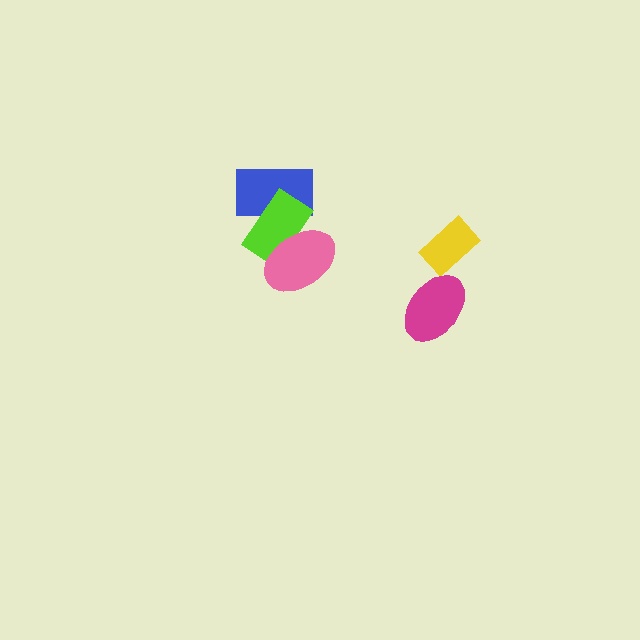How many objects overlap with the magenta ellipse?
0 objects overlap with the magenta ellipse.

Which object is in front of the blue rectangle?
The lime rectangle is in front of the blue rectangle.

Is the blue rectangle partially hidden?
Yes, it is partially covered by another shape.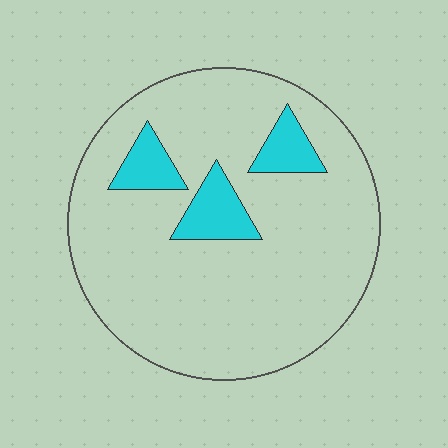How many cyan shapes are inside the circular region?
3.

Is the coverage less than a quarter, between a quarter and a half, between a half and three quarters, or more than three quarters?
Less than a quarter.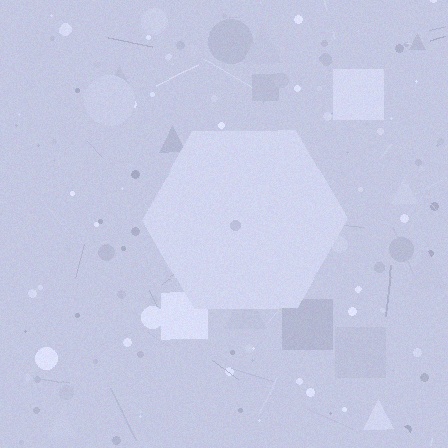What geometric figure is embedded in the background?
A hexagon is embedded in the background.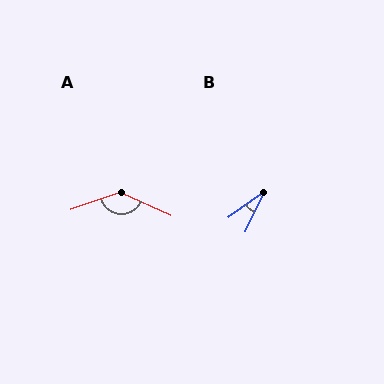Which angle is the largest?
A, at approximately 136 degrees.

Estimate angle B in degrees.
Approximately 31 degrees.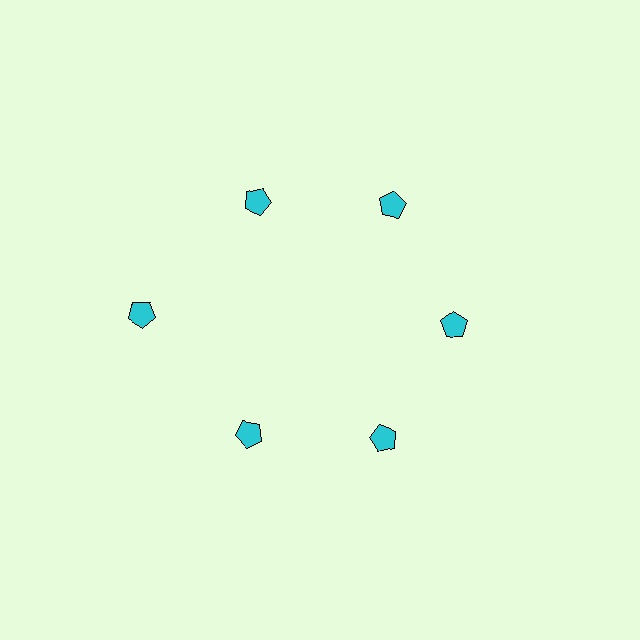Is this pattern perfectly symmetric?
No. The 6 cyan pentagons are arranged in a ring, but one element near the 9 o'clock position is pushed outward from the center, breaking the 6-fold rotational symmetry.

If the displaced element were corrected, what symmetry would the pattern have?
It would have 6-fold rotational symmetry — the pattern would map onto itself every 60 degrees.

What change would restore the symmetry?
The symmetry would be restored by moving it inward, back onto the ring so that all 6 pentagons sit at equal angles and equal distance from the center.